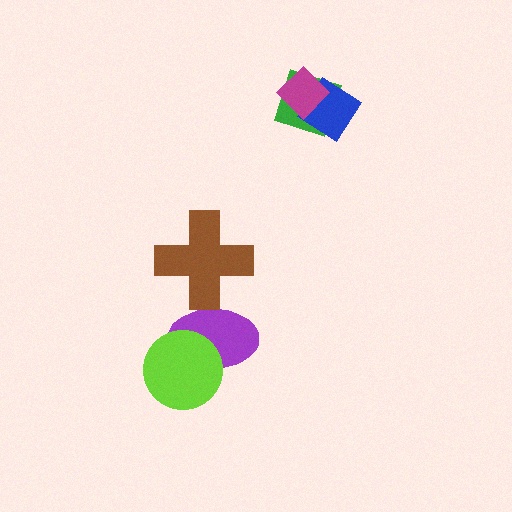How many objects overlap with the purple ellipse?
2 objects overlap with the purple ellipse.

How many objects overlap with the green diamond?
2 objects overlap with the green diamond.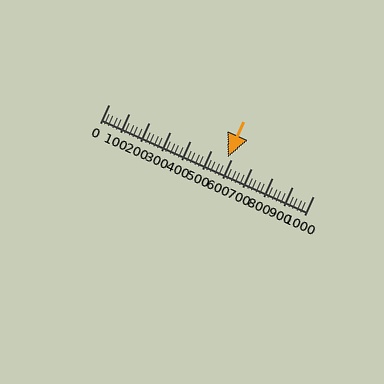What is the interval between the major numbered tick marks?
The major tick marks are spaced 100 units apart.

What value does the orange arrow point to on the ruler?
The orange arrow points to approximately 584.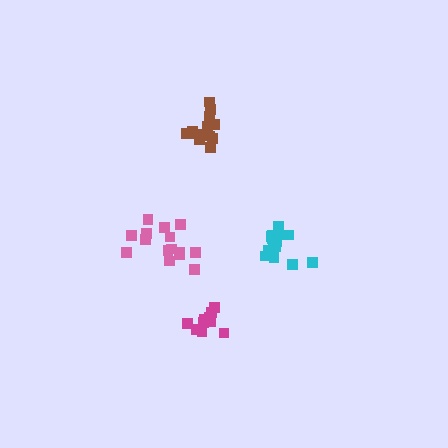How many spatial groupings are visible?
There are 4 spatial groupings.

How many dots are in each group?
Group 1: 14 dots, Group 2: 15 dots, Group 3: 14 dots, Group 4: 11 dots (54 total).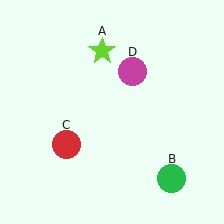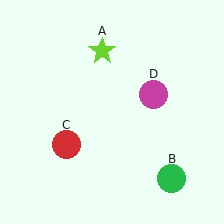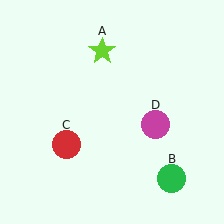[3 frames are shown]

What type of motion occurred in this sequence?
The magenta circle (object D) rotated clockwise around the center of the scene.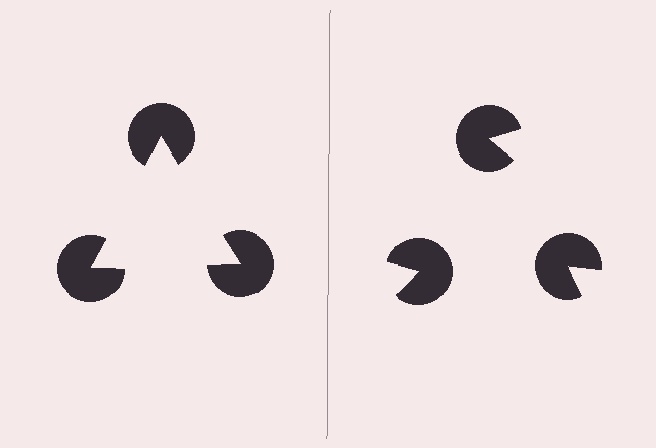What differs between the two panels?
The pac-man discs are positioned identically on both sides; only the wedge orientations differ. On the left they align to a triangle; on the right they are misaligned.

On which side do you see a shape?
An illusory triangle appears on the left side. On the right side the wedge cuts are rotated, so no coherent shape forms.